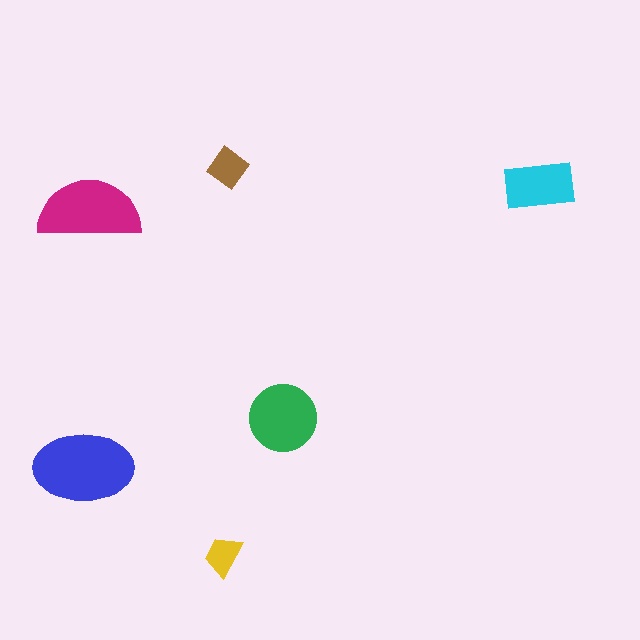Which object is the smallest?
The yellow trapezoid.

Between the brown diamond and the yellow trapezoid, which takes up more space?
The brown diamond.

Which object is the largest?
The blue ellipse.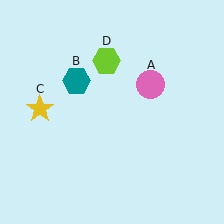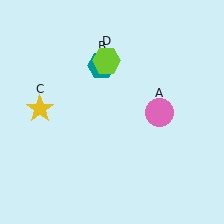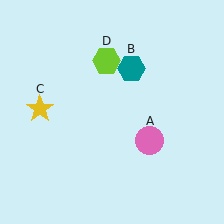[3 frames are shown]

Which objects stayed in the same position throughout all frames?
Yellow star (object C) and lime hexagon (object D) remained stationary.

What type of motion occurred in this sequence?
The pink circle (object A), teal hexagon (object B) rotated clockwise around the center of the scene.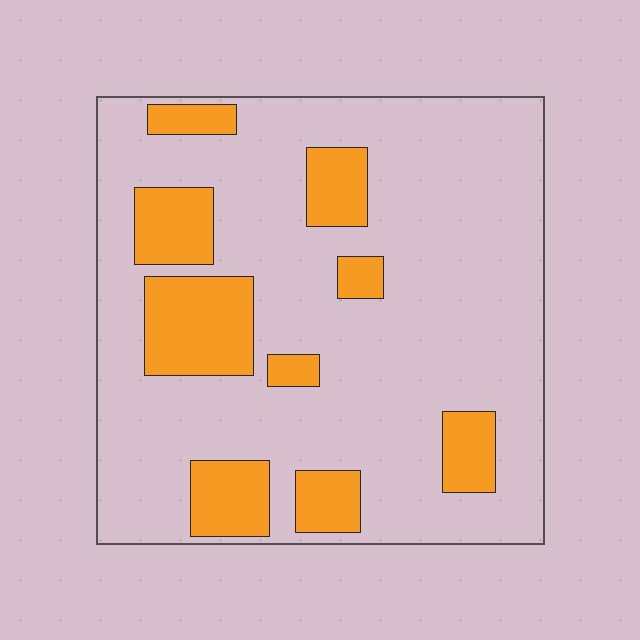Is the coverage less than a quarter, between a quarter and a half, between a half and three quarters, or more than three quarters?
Less than a quarter.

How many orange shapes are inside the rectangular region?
9.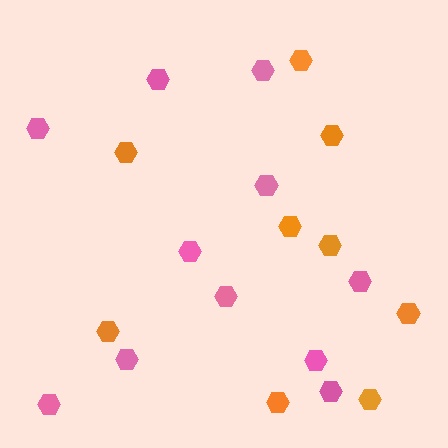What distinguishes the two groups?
There are 2 groups: one group of orange hexagons (9) and one group of pink hexagons (11).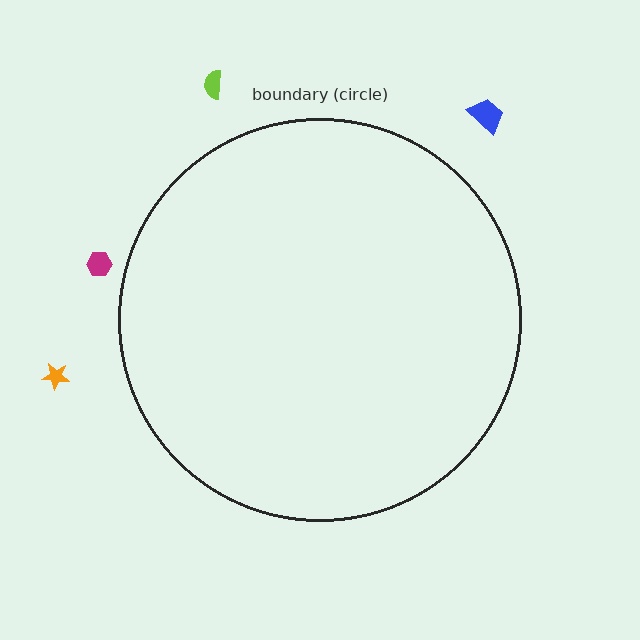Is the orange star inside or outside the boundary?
Outside.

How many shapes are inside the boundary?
0 inside, 4 outside.